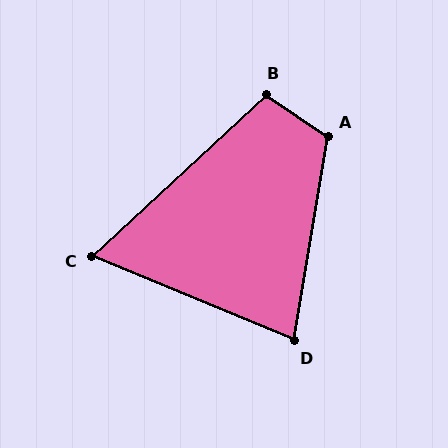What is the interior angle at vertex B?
Approximately 103 degrees (obtuse).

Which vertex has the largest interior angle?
A, at approximately 115 degrees.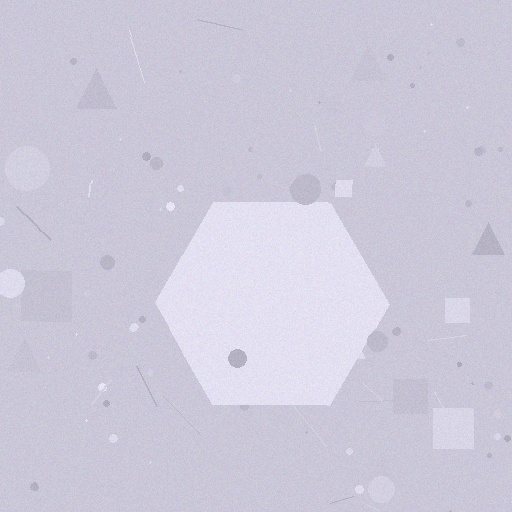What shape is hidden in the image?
A hexagon is hidden in the image.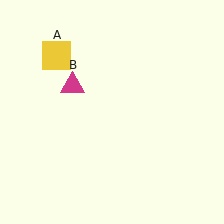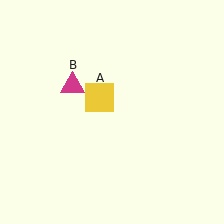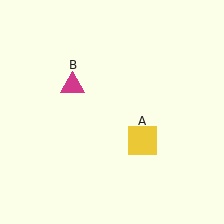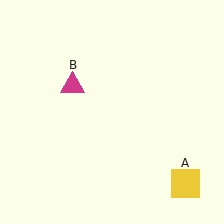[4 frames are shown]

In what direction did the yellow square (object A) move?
The yellow square (object A) moved down and to the right.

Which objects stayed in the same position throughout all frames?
Magenta triangle (object B) remained stationary.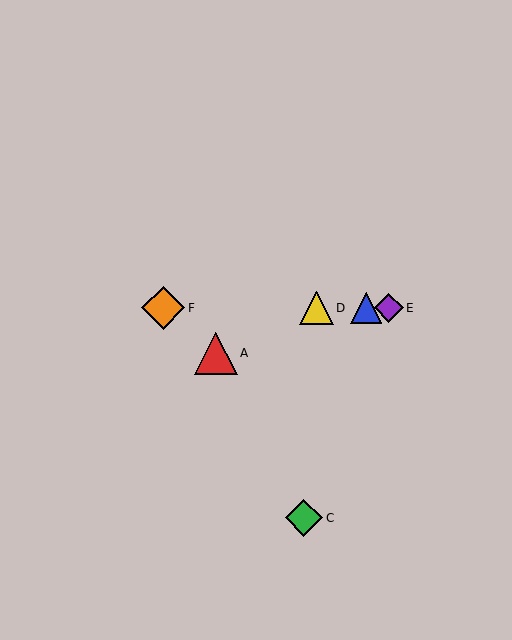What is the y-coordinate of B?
Object B is at y≈308.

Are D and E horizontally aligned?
Yes, both are at y≈308.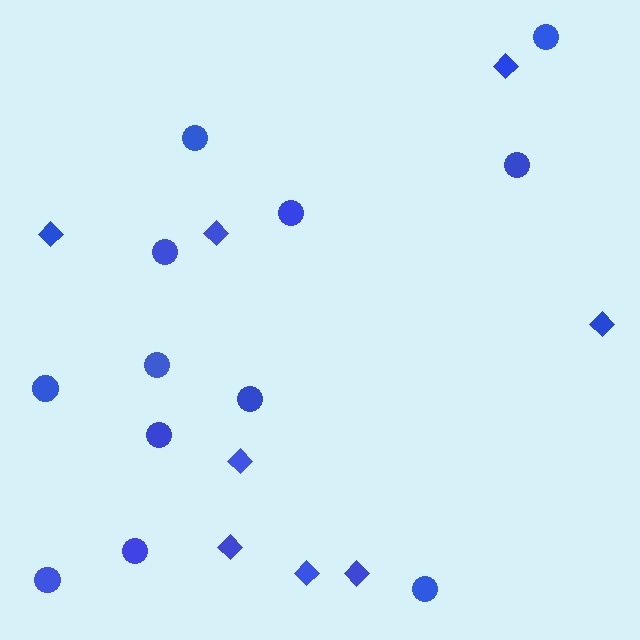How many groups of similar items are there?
There are 2 groups: one group of diamonds (8) and one group of circles (12).